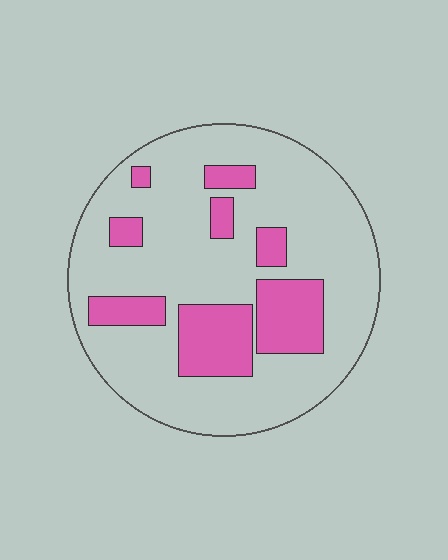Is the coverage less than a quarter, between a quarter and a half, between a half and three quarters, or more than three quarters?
Less than a quarter.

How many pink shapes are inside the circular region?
8.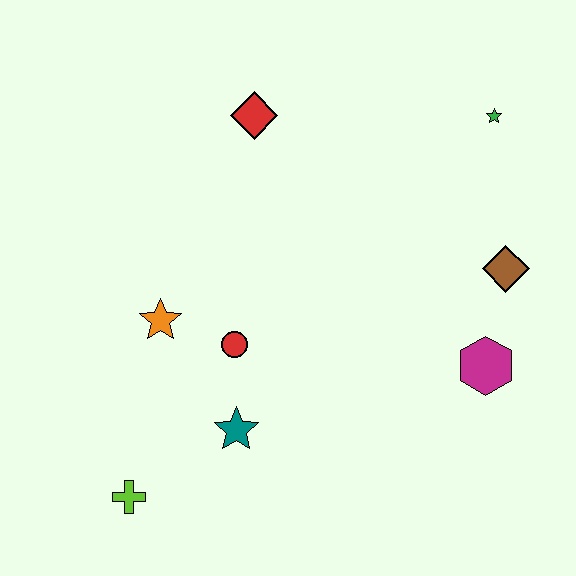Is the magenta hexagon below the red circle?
Yes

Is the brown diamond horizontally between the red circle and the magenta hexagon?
No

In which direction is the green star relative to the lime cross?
The green star is above the lime cross.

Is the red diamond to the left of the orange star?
No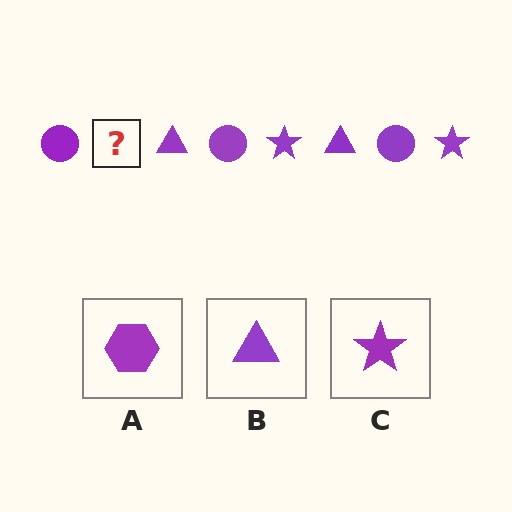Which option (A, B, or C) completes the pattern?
C.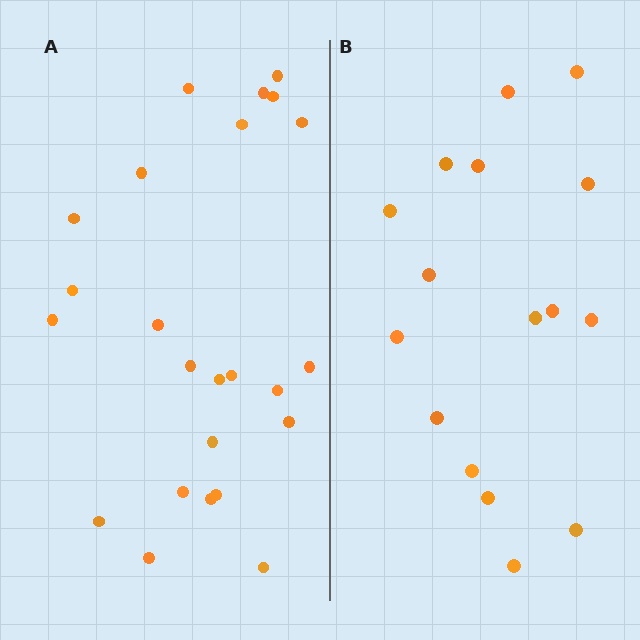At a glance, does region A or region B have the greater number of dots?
Region A (the left region) has more dots.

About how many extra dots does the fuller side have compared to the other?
Region A has roughly 8 or so more dots than region B.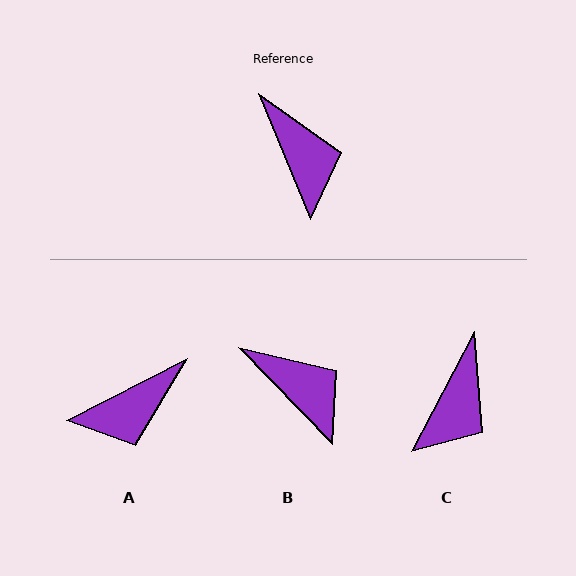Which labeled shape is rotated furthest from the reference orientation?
A, about 85 degrees away.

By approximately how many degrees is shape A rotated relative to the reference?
Approximately 85 degrees clockwise.